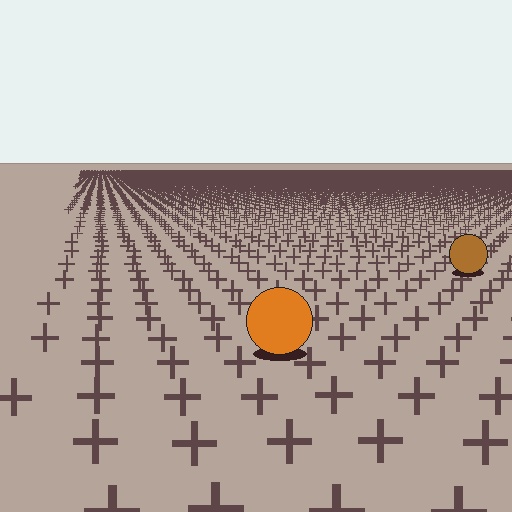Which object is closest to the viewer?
The orange circle is closest. The texture marks near it are larger and more spread out.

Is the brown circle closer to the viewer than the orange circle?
No. The orange circle is closer — you can tell from the texture gradient: the ground texture is coarser near it.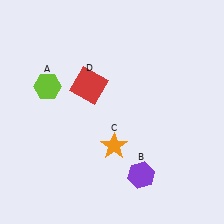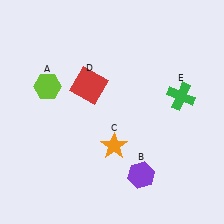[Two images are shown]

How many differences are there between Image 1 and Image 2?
There is 1 difference between the two images.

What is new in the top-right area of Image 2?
A green cross (E) was added in the top-right area of Image 2.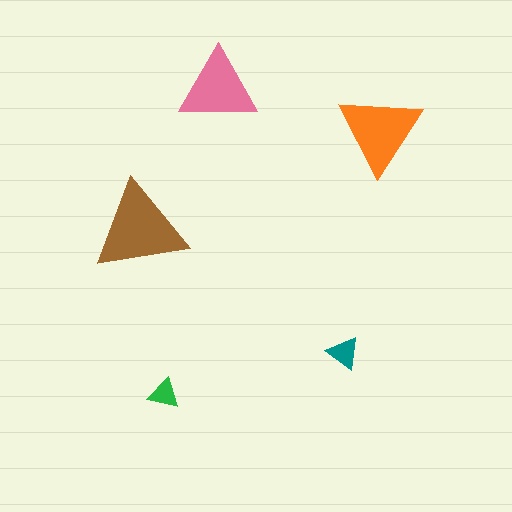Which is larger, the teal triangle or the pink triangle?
The pink one.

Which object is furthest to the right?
The orange triangle is rightmost.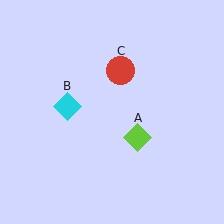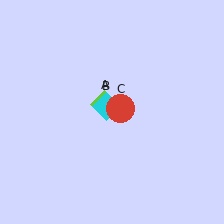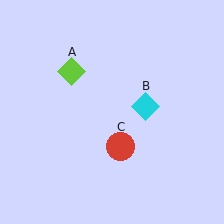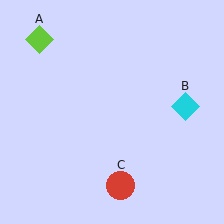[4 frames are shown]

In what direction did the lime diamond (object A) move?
The lime diamond (object A) moved up and to the left.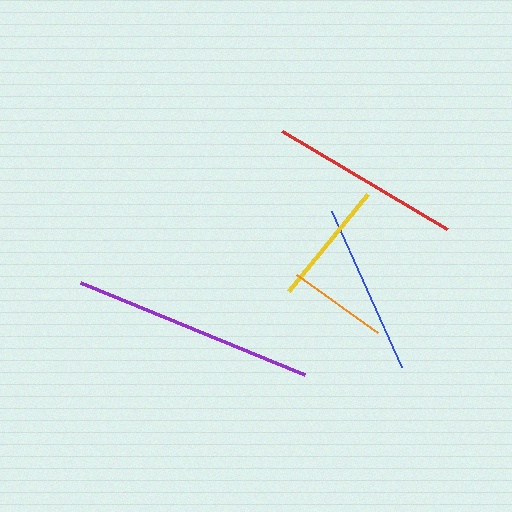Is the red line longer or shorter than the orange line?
The red line is longer than the orange line.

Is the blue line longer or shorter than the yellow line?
The blue line is longer than the yellow line.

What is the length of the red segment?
The red segment is approximately 192 pixels long.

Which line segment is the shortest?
The orange line is the shortest at approximately 100 pixels.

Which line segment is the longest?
The purple line is the longest at approximately 242 pixels.